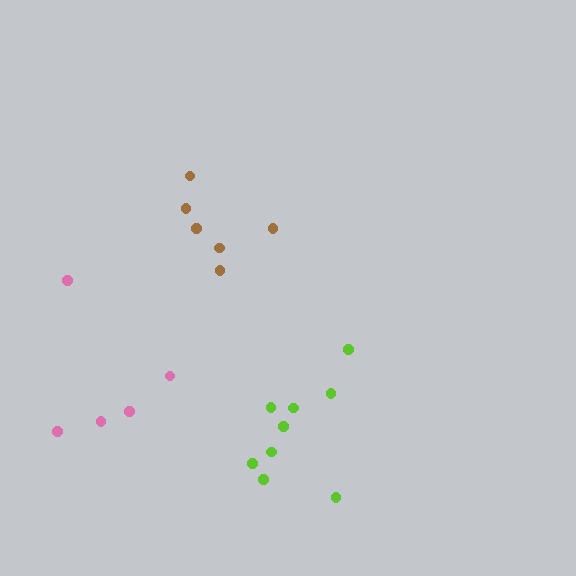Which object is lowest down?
The lime cluster is bottommost.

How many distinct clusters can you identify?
There are 3 distinct clusters.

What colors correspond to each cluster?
The clusters are colored: lime, brown, pink.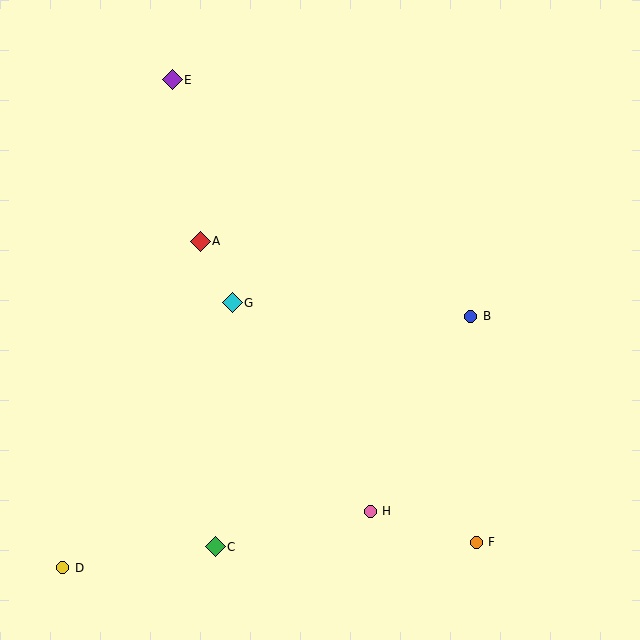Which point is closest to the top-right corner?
Point B is closest to the top-right corner.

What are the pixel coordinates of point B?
Point B is at (471, 316).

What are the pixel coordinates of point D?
Point D is at (63, 568).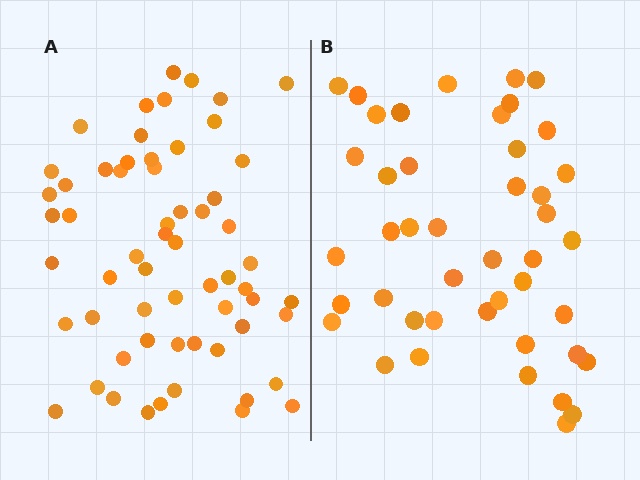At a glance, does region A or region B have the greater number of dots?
Region A (the left region) has more dots.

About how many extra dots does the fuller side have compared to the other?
Region A has approximately 15 more dots than region B.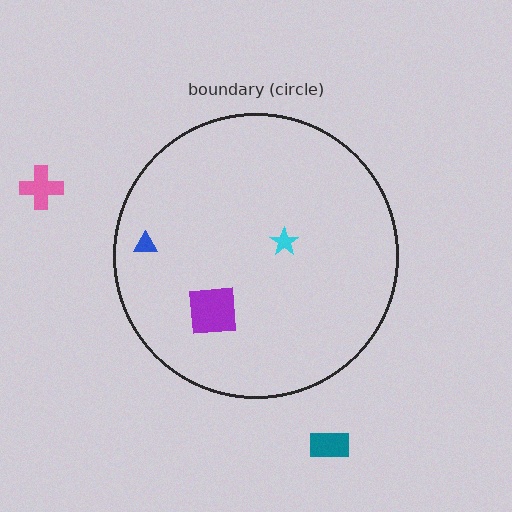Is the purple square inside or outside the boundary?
Inside.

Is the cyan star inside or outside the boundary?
Inside.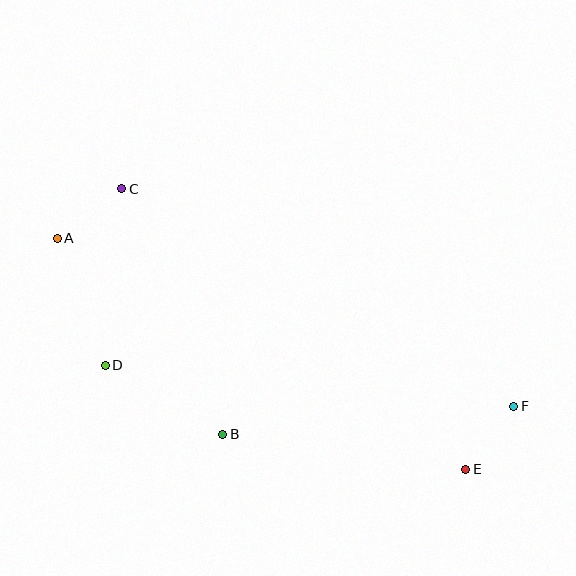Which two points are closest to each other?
Points E and F are closest to each other.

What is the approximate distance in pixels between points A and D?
The distance between A and D is approximately 136 pixels.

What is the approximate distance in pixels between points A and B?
The distance between A and B is approximately 256 pixels.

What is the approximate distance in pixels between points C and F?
The distance between C and F is approximately 448 pixels.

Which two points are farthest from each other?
Points A and F are farthest from each other.